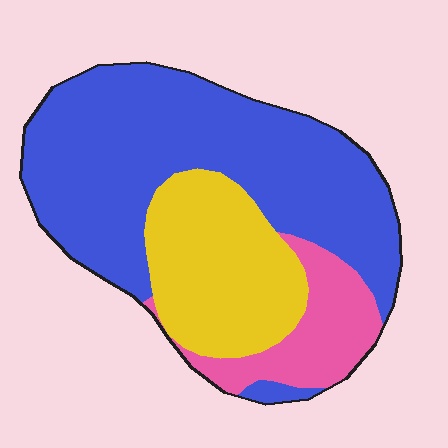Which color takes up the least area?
Pink, at roughly 15%.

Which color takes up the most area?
Blue, at roughly 60%.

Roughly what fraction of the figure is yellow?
Yellow takes up about one quarter (1/4) of the figure.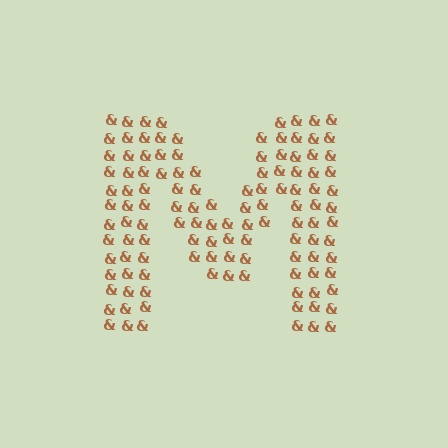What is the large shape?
The large shape is the letter M.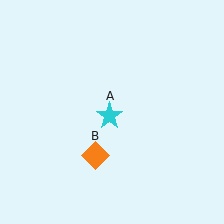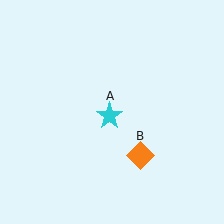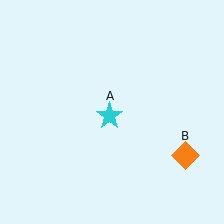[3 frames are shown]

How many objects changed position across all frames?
1 object changed position: orange diamond (object B).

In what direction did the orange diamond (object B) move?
The orange diamond (object B) moved right.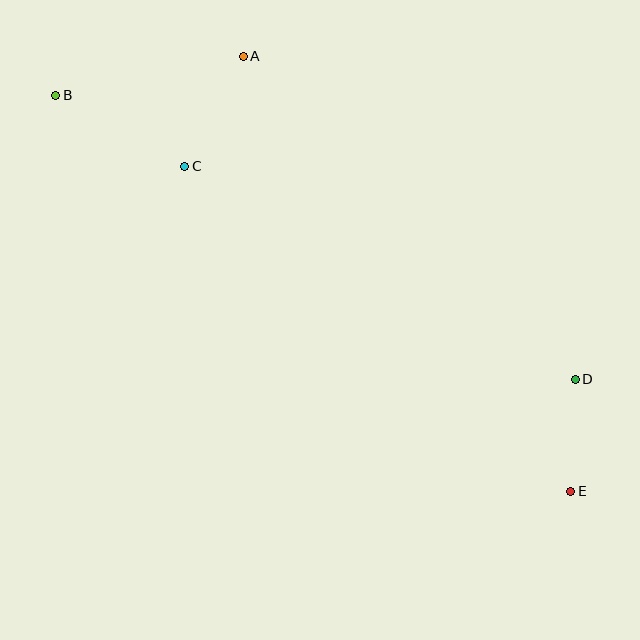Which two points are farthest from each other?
Points B and E are farthest from each other.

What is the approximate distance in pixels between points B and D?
The distance between B and D is approximately 592 pixels.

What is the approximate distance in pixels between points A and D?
The distance between A and D is approximately 463 pixels.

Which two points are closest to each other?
Points D and E are closest to each other.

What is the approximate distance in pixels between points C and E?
The distance between C and E is approximately 505 pixels.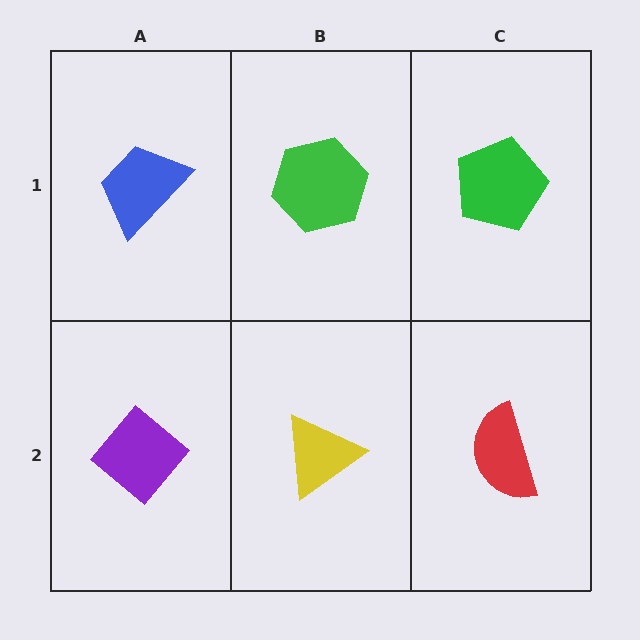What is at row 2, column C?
A red semicircle.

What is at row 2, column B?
A yellow triangle.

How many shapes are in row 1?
3 shapes.